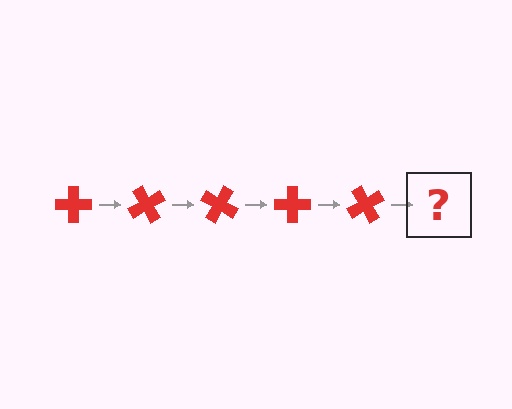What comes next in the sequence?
The next element should be a red cross rotated 300 degrees.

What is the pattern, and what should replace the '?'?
The pattern is that the cross rotates 60 degrees each step. The '?' should be a red cross rotated 300 degrees.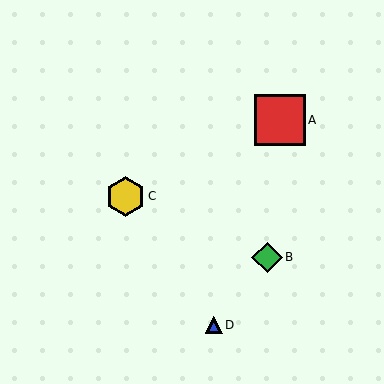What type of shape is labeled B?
Shape B is a green diamond.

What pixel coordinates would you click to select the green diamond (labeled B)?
Click at (267, 257) to select the green diamond B.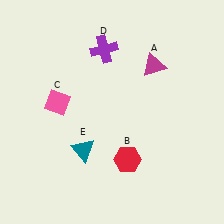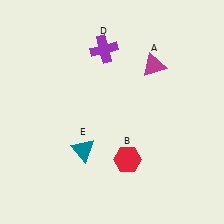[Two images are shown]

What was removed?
The pink diamond (C) was removed in Image 2.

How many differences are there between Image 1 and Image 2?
There is 1 difference between the two images.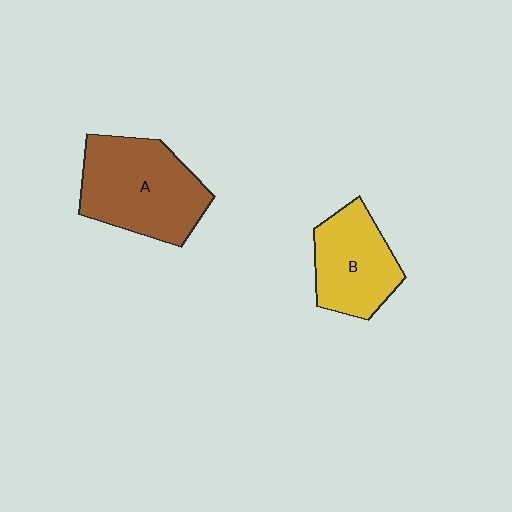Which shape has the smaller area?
Shape B (yellow).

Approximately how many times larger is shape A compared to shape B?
Approximately 1.4 times.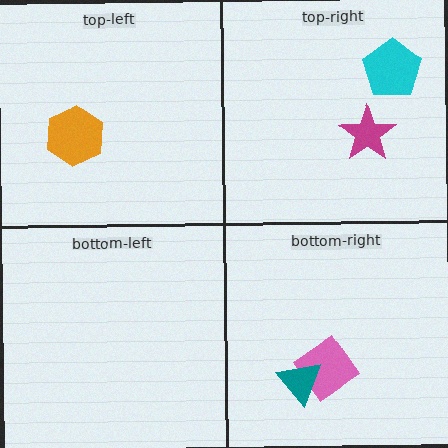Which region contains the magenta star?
The top-right region.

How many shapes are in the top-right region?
2.